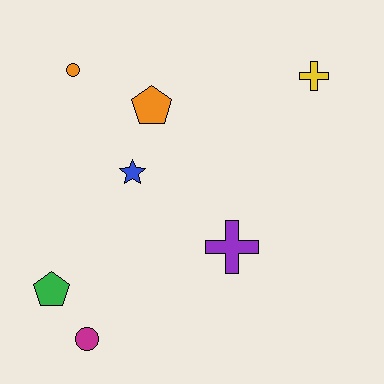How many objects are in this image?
There are 7 objects.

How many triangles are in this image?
There are no triangles.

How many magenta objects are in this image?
There is 1 magenta object.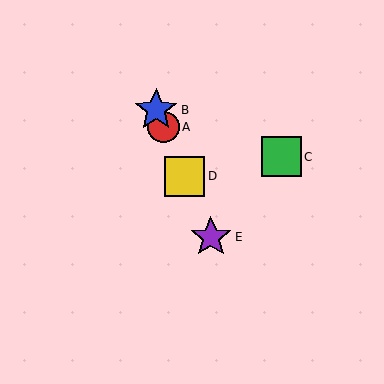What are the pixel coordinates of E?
Object E is at (211, 237).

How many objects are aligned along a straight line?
4 objects (A, B, D, E) are aligned along a straight line.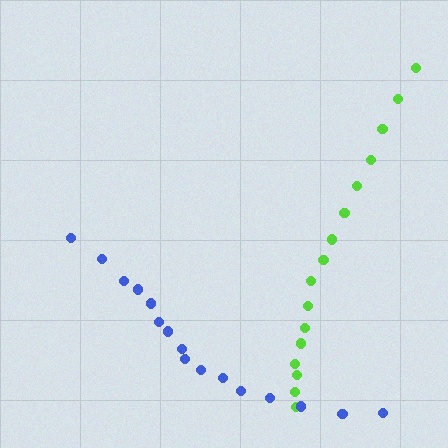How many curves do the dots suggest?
There are 2 distinct paths.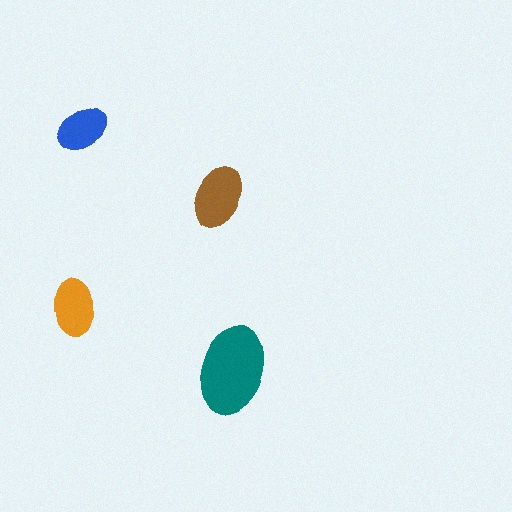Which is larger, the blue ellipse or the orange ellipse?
The orange one.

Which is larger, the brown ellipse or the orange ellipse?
The brown one.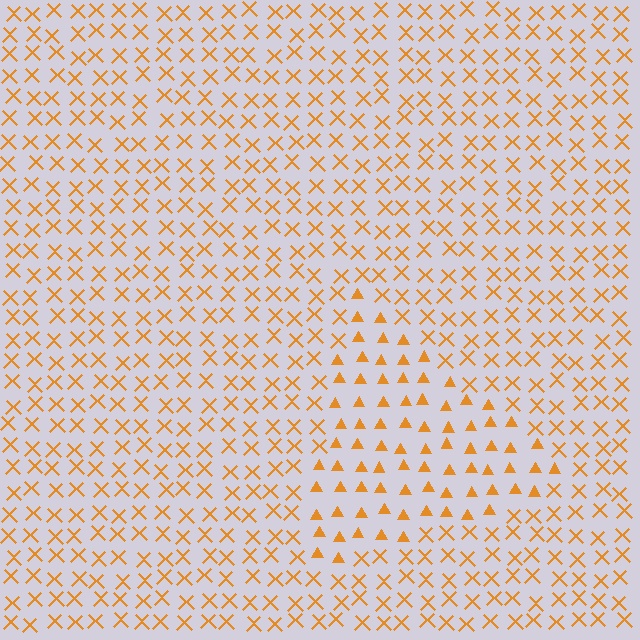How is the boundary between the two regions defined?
The boundary is defined by a change in element shape: triangles inside vs. X marks outside. All elements share the same color and spacing.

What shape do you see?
I see a triangle.